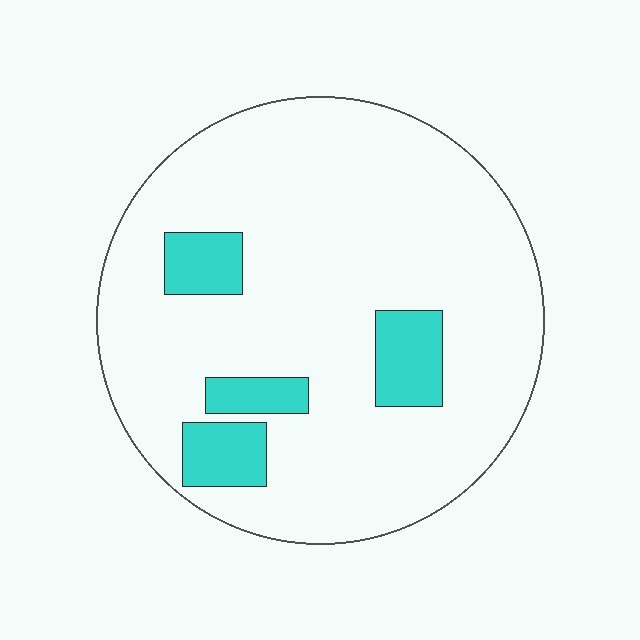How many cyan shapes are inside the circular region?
4.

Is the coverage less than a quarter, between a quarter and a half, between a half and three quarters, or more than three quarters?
Less than a quarter.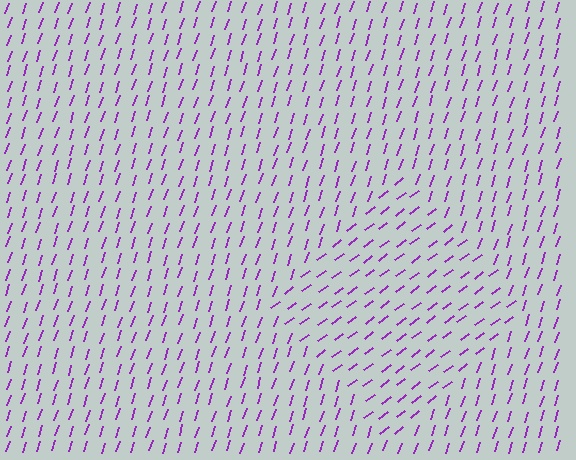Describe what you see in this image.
The image is filled with small purple line segments. A diamond region in the image has lines oriented differently from the surrounding lines, creating a visible texture boundary.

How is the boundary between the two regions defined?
The boundary is defined purely by a change in line orientation (approximately 35 degrees difference). All lines are the same color and thickness.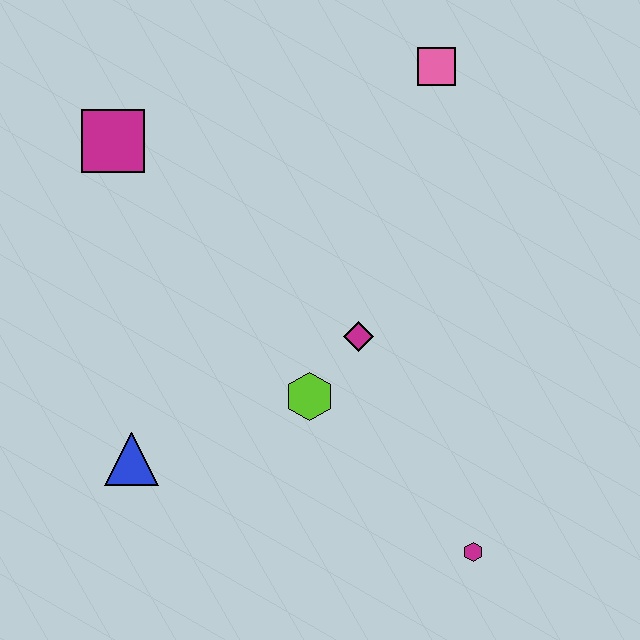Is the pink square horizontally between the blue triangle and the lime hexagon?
No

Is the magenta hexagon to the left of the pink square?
No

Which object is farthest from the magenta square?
The magenta hexagon is farthest from the magenta square.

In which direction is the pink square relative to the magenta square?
The pink square is to the right of the magenta square.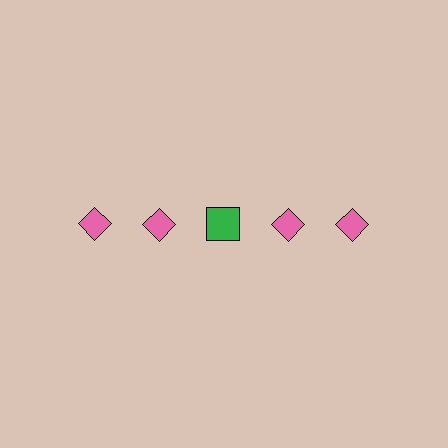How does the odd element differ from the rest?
It differs in both color (green instead of pink) and shape (square instead of diamond).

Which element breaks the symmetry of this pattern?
The green square in the top row, center column breaks the symmetry. All other shapes are pink diamonds.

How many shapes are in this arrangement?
There are 5 shapes arranged in a grid pattern.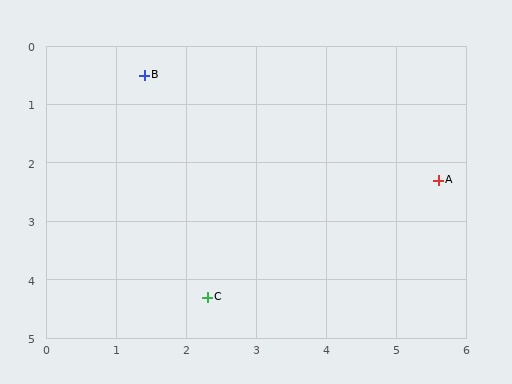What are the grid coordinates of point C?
Point C is at approximately (2.3, 4.3).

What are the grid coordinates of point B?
Point B is at approximately (1.4, 0.5).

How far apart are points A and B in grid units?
Points A and B are about 4.6 grid units apart.